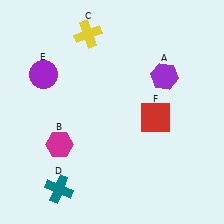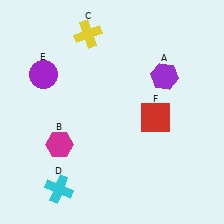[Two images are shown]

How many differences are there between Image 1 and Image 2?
There is 1 difference between the two images.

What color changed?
The cross (D) changed from teal in Image 1 to cyan in Image 2.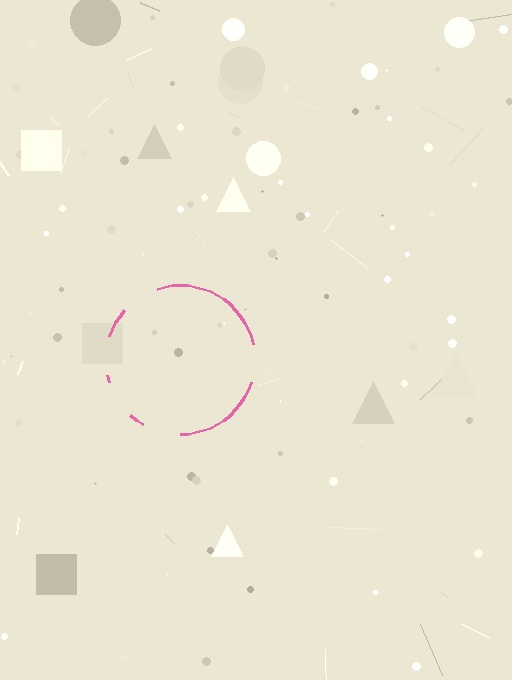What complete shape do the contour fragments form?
The contour fragments form a circle.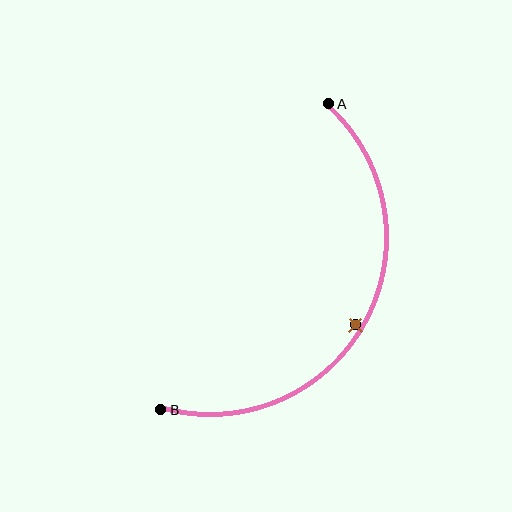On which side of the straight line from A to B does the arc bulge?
The arc bulges to the right of the straight line connecting A and B.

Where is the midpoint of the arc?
The arc midpoint is the point on the curve farthest from the straight line joining A and B. It sits to the right of that line.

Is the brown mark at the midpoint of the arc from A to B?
No — the brown mark does not lie on the arc at all. It sits slightly inside the curve.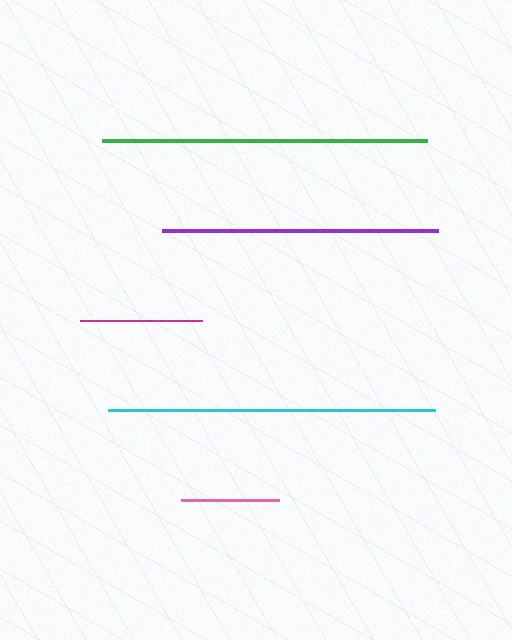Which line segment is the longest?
The cyan line is the longest at approximately 326 pixels.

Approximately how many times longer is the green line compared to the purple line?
The green line is approximately 1.2 times the length of the purple line.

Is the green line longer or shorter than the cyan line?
The cyan line is longer than the green line.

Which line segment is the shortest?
The pink line is the shortest at approximately 98 pixels.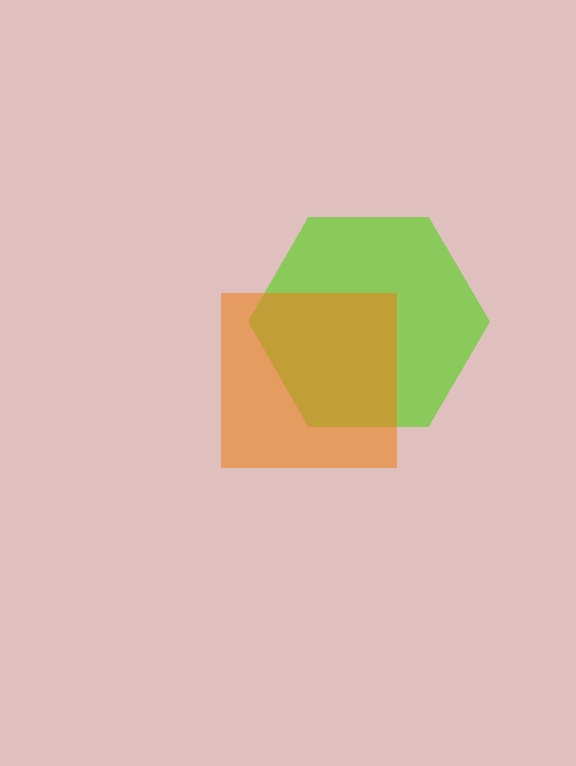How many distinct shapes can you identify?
There are 2 distinct shapes: a lime hexagon, an orange square.